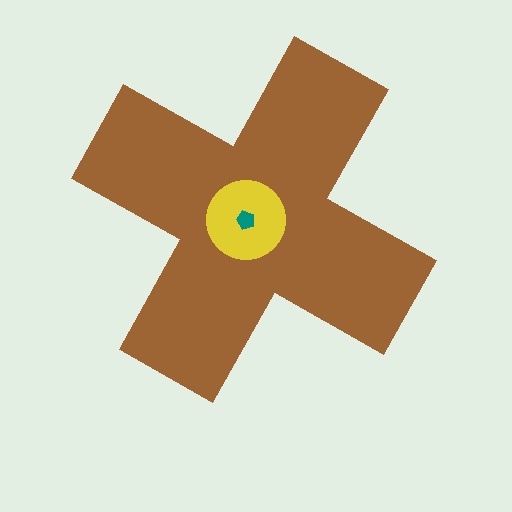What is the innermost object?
The teal pentagon.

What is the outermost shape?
The brown cross.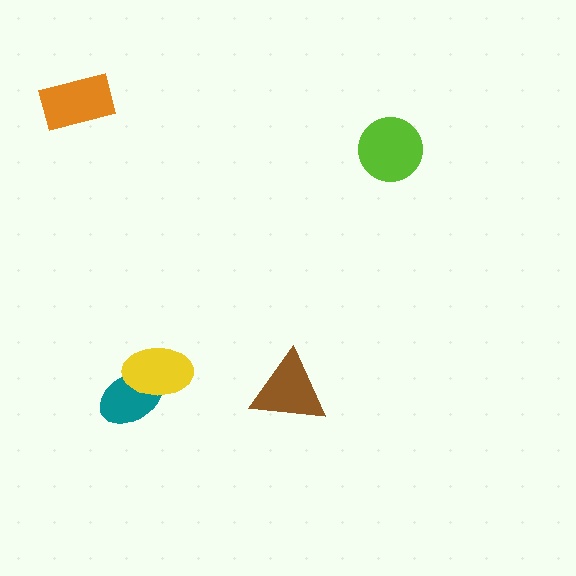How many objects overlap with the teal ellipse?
1 object overlaps with the teal ellipse.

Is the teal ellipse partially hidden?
Yes, it is partially covered by another shape.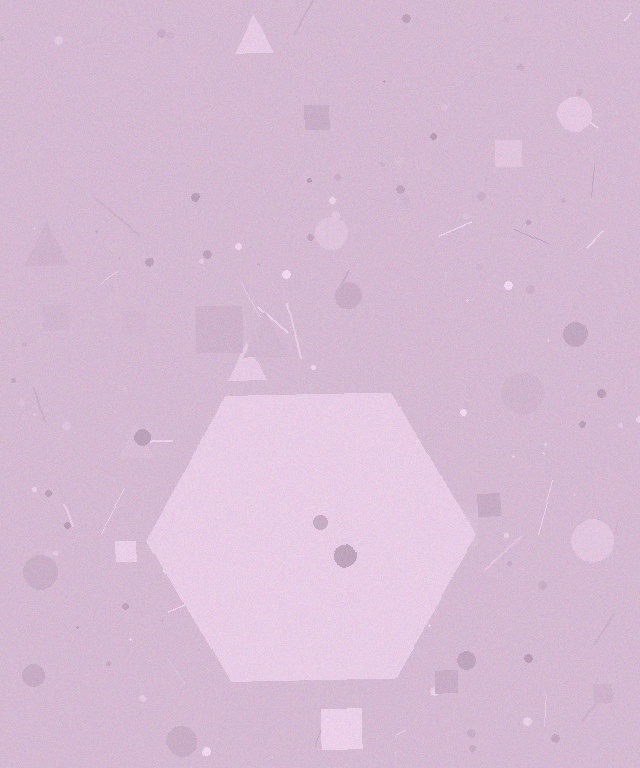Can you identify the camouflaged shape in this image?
The camouflaged shape is a hexagon.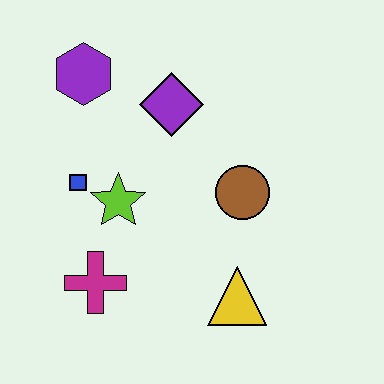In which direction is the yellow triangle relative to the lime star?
The yellow triangle is to the right of the lime star.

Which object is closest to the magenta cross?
The lime star is closest to the magenta cross.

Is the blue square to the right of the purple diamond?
No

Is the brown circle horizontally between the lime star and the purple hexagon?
No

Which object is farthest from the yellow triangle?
The purple hexagon is farthest from the yellow triangle.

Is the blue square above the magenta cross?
Yes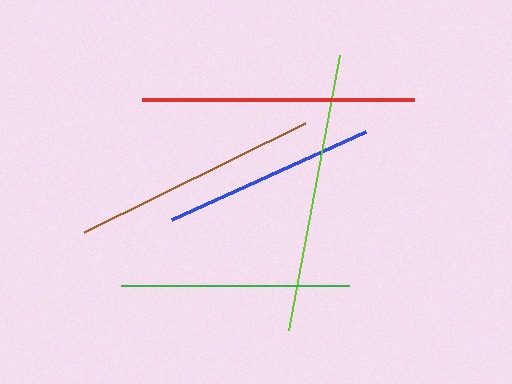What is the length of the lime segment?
The lime segment is approximately 280 pixels long.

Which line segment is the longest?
The lime line is the longest at approximately 280 pixels.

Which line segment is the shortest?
The blue line is the shortest at approximately 214 pixels.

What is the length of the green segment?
The green segment is approximately 228 pixels long.